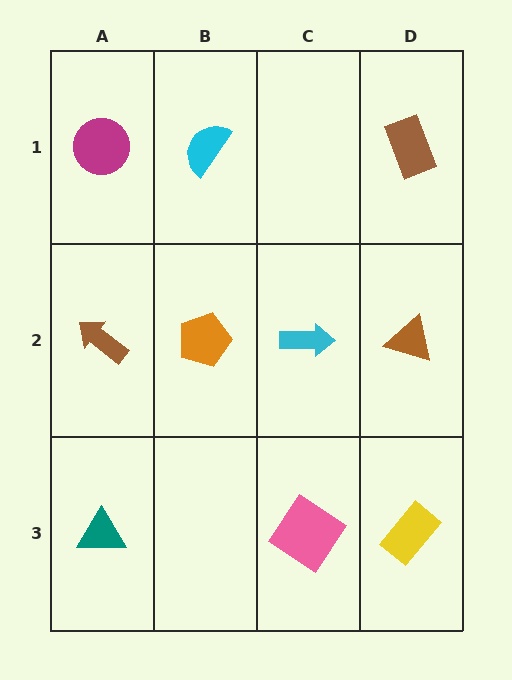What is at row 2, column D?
A brown triangle.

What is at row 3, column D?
A yellow rectangle.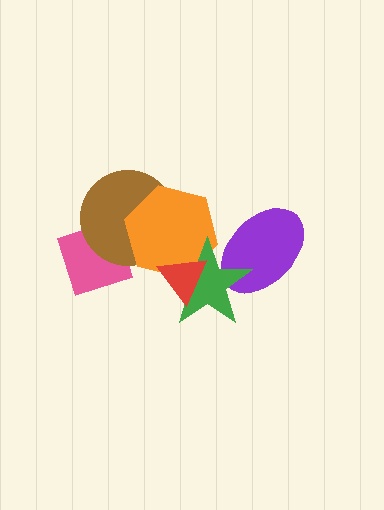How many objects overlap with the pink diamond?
2 objects overlap with the pink diamond.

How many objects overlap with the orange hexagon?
4 objects overlap with the orange hexagon.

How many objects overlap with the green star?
3 objects overlap with the green star.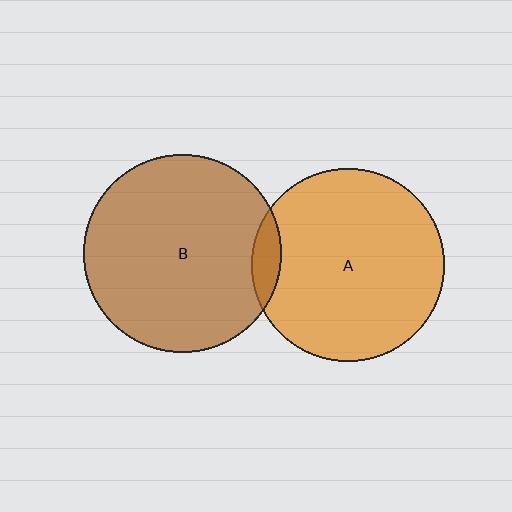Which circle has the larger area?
Circle B (brown).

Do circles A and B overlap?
Yes.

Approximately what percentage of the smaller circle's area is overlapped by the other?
Approximately 5%.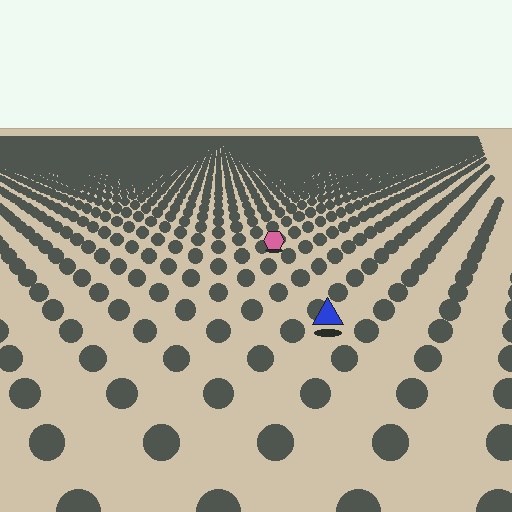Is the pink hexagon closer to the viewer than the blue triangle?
No. The blue triangle is closer — you can tell from the texture gradient: the ground texture is coarser near it.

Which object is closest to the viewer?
The blue triangle is closest. The texture marks near it are larger and more spread out.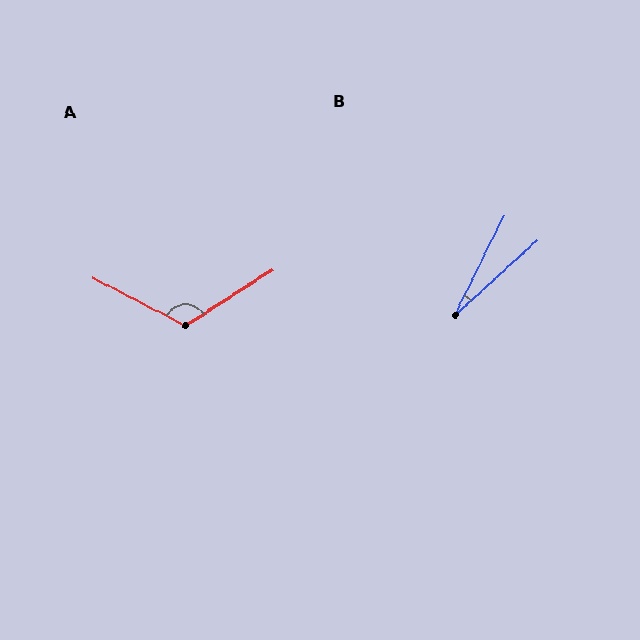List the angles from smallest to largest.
B (22°), A (120°).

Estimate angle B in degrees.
Approximately 22 degrees.